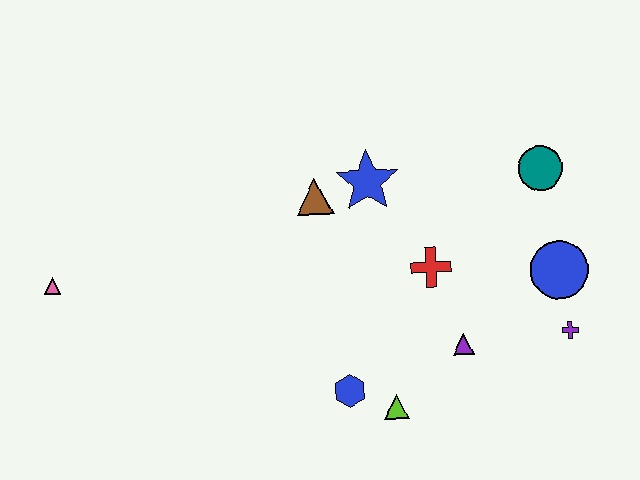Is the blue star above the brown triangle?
Yes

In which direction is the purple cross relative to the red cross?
The purple cross is to the right of the red cross.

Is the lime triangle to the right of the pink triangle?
Yes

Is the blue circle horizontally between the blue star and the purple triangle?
No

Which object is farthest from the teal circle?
The pink triangle is farthest from the teal circle.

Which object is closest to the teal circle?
The blue circle is closest to the teal circle.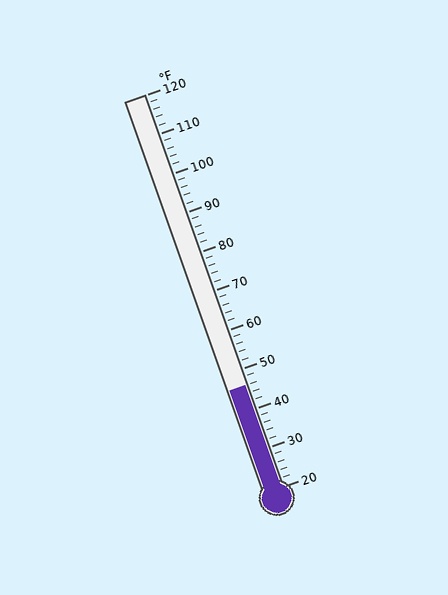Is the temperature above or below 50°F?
The temperature is below 50°F.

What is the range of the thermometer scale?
The thermometer scale ranges from 20°F to 120°F.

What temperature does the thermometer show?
The thermometer shows approximately 46°F.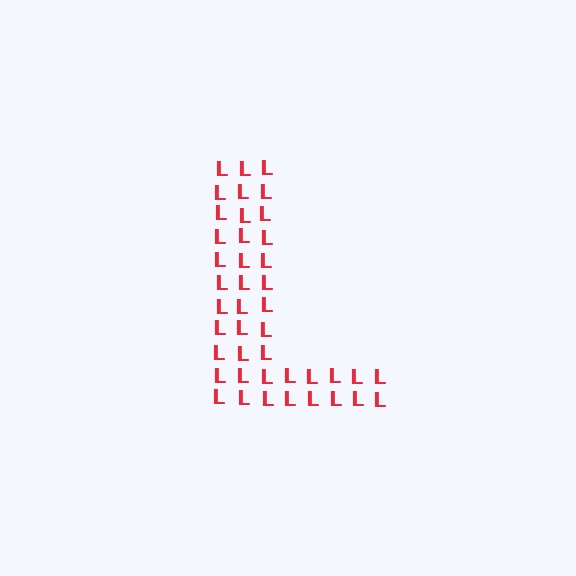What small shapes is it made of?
It is made of small letter L's.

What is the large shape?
The large shape is the letter L.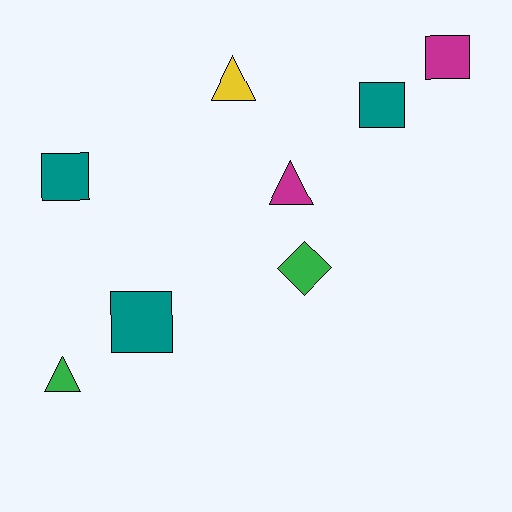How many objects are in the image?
There are 8 objects.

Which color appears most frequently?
Teal, with 3 objects.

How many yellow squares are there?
There are no yellow squares.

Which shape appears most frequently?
Square, with 4 objects.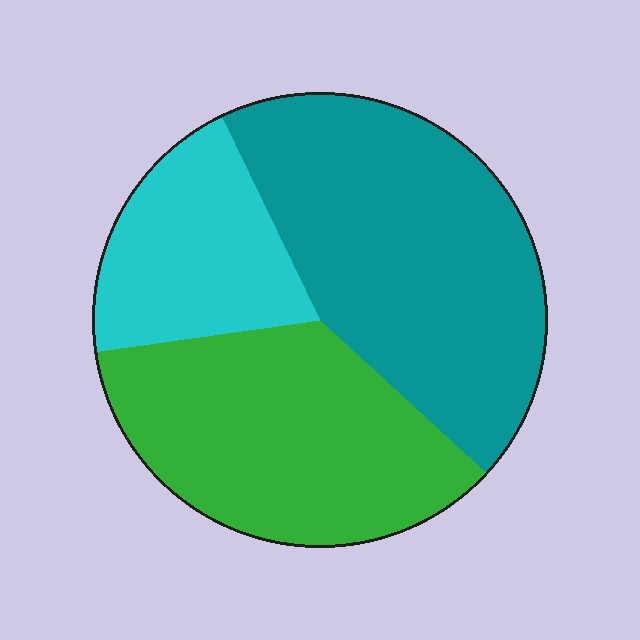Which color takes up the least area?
Cyan, at roughly 20%.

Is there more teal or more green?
Teal.